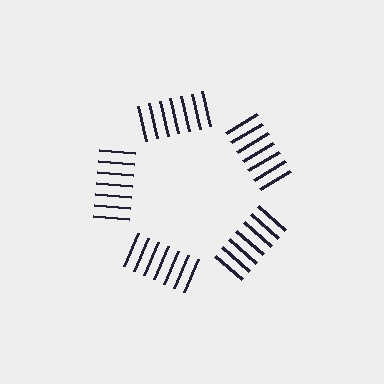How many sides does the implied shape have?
5 sides — the line-ends trace a pentagon.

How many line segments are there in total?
35 — 7 along each of the 5 edges.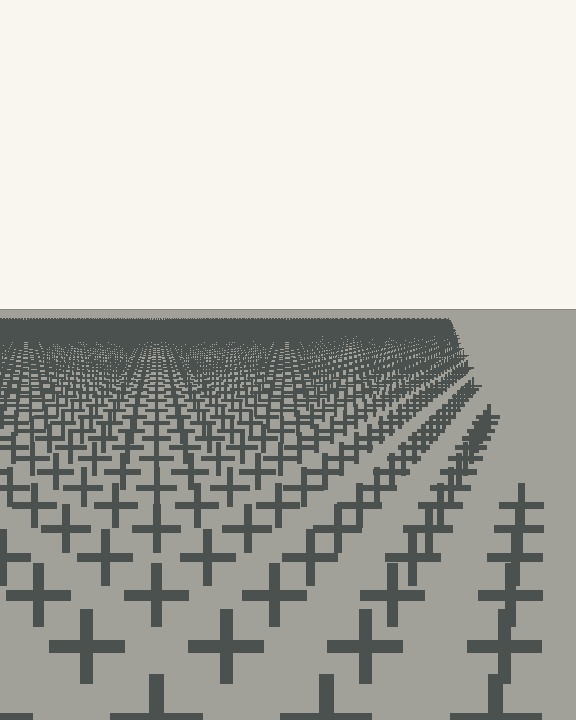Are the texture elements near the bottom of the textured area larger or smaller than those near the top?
Larger. Near the bottom, elements are closer to the viewer and appear at a bigger on-screen size.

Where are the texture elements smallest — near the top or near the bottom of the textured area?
Near the top.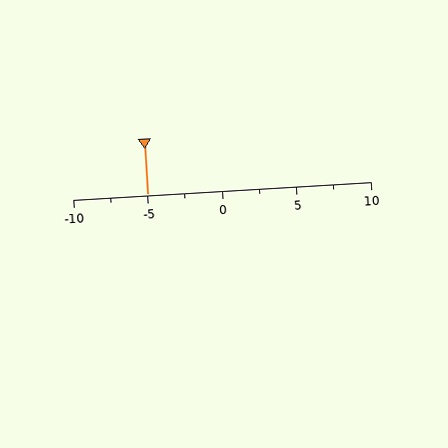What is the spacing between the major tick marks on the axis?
The major ticks are spaced 5 apart.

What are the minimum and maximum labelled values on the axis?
The axis runs from -10 to 10.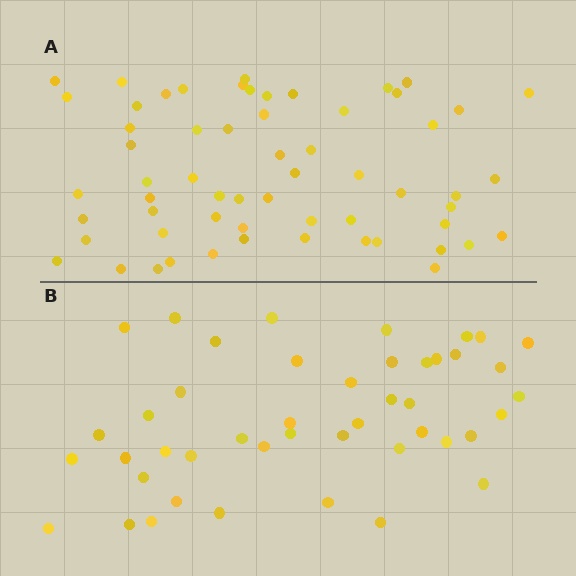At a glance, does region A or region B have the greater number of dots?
Region A (the top region) has more dots.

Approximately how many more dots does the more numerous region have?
Region A has approximately 15 more dots than region B.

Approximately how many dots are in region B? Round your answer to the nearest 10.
About 40 dots. (The exact count is 45, which rounds to 40.)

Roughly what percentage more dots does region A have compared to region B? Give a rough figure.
About 35% more.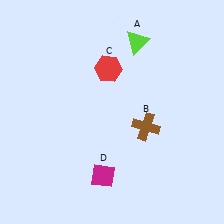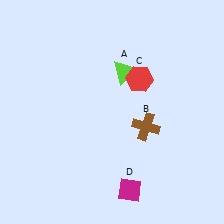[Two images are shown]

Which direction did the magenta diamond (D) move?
The magenta diamond (D) moved right.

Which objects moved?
The objects that moved are: the lime triangle (A), the red hexagon (C), the magenta diamond (D).